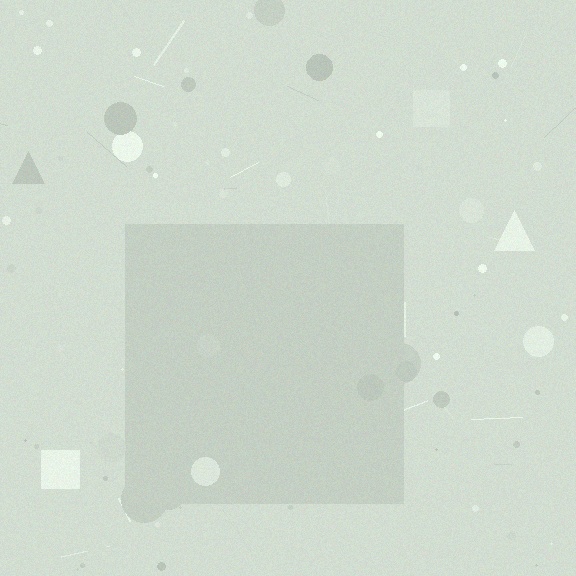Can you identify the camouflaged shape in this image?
The camouflaged shape is a square.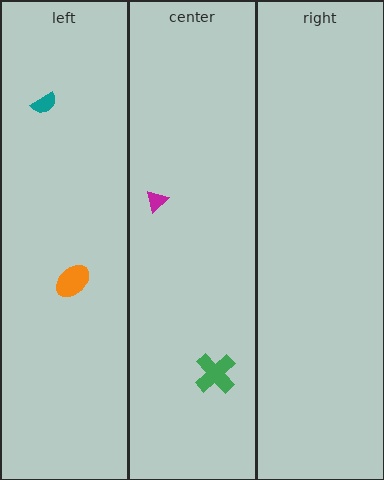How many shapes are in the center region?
2.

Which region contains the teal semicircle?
The left region.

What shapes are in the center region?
The magenta triangle, the green cross.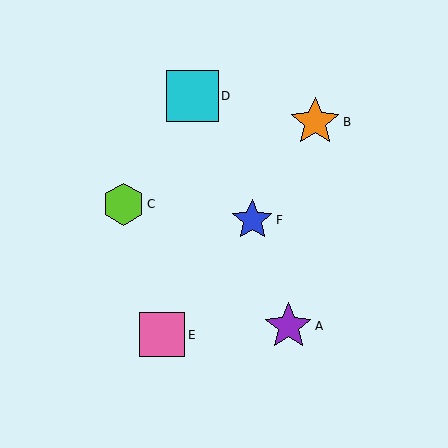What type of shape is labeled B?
Shape B is an orange star.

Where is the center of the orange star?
The center of the orange star is at (315, 122).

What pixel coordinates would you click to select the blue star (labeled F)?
Click at (252, 220) to select the blue star F.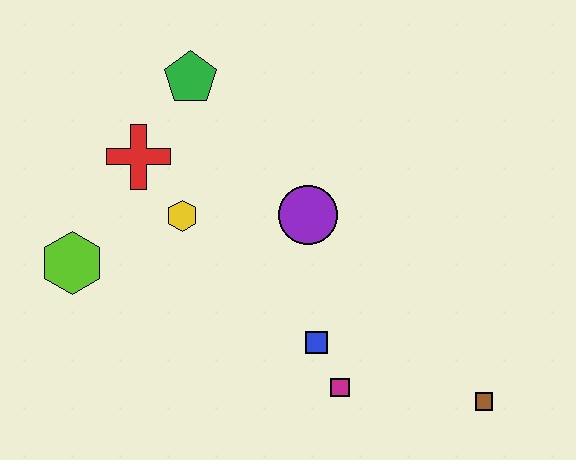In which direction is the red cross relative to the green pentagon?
The red cross is below the green pentagon.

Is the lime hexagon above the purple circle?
No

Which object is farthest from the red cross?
The brown square is farthest from the red cross.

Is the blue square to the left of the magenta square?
Yes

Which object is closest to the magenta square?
The blue square is closest to the magenta square.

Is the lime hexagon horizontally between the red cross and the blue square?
No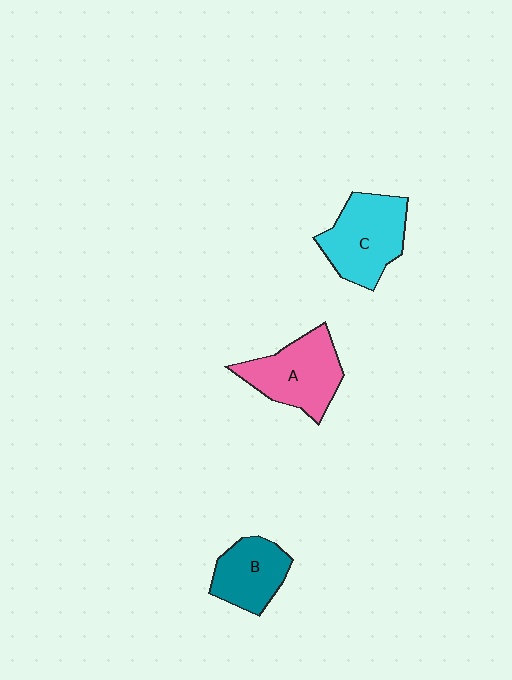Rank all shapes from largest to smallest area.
From largest to smallest: C (cyan), A (pink), B (teal).